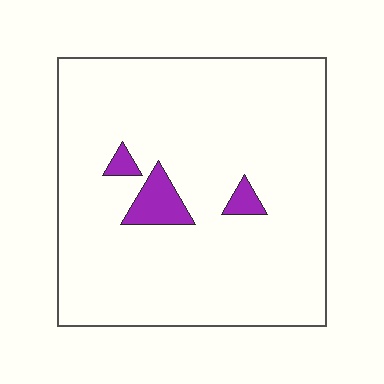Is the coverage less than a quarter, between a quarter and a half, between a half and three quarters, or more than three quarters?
Less than a quarter.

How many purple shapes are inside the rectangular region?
3.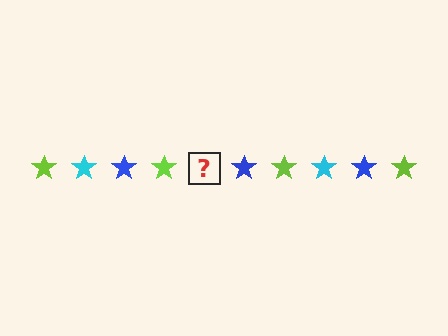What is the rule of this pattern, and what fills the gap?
The rule is that the pattern cycles through lime, cyan, blue stars. The gap should be filled with a cyan star.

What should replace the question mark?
The question mark should be replaced with a cyan star.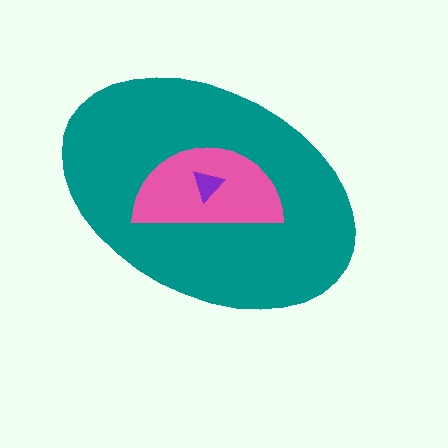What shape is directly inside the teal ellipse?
The pink semicircle.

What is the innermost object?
The purple triangle.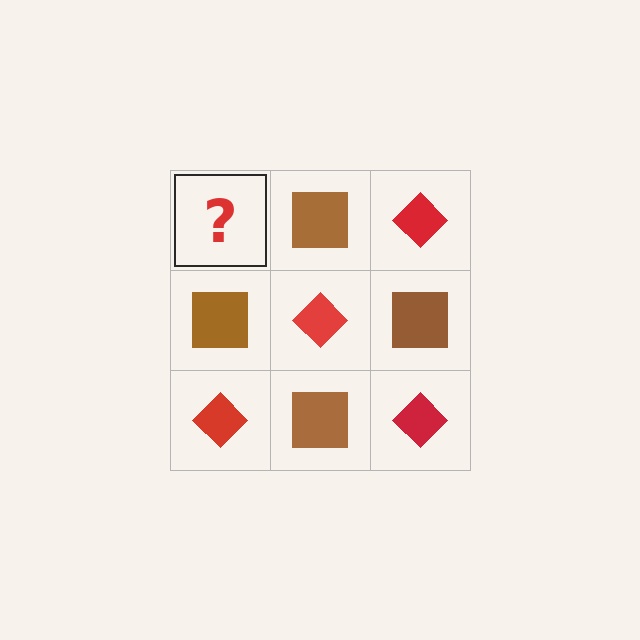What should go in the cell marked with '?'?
The missing cell should contain a red diamond.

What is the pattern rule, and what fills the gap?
The rule is that it alternates red diamond and brown square in a checkerboard pattern. The gap should be filled with a red diamond.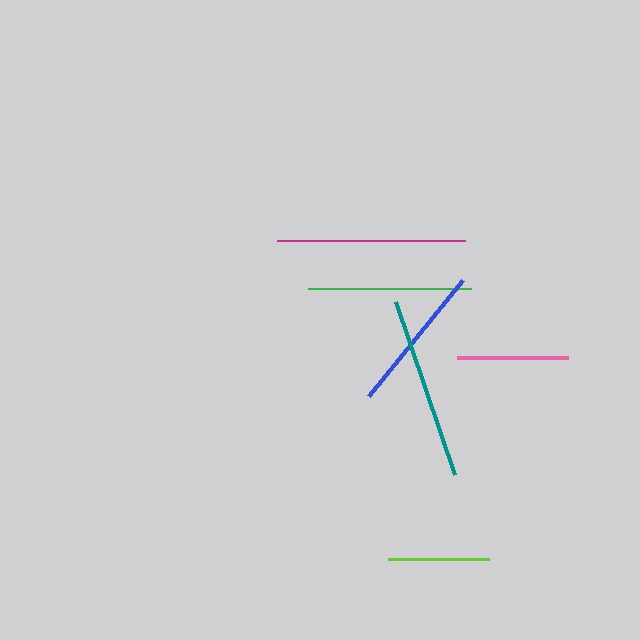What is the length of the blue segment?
The blue segment is approximately 148 pixels long.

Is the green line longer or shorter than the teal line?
The teal line is longer than the green line.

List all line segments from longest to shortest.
From longest to shortest: magenta, teal, green, blue, pink, lime.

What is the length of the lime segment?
The lime segment is approximately 101 pixels long.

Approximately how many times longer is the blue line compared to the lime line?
The blue line is approximately 1.5 times the length of the lime line.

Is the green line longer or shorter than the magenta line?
The magenta line is longer than the green line.